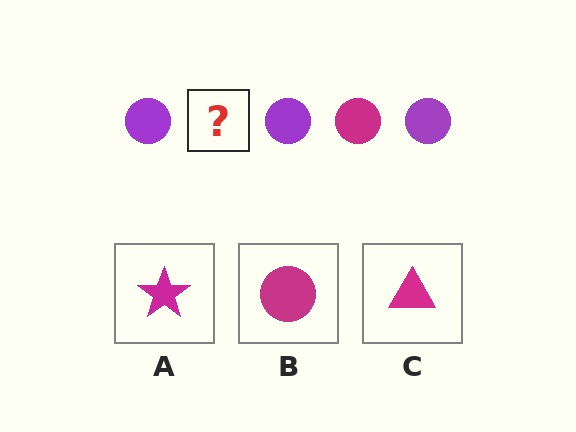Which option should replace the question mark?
Option B.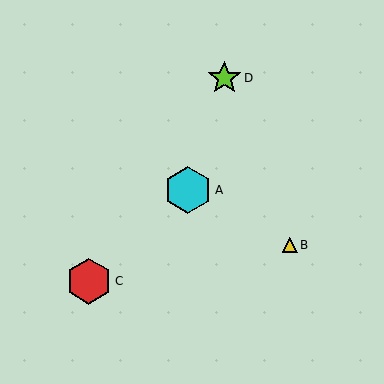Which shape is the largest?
The cyan hexagon (labeled A) is the largest.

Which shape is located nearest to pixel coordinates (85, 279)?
The red hexagon (labeled C) at (89, 281) is nearest to that location.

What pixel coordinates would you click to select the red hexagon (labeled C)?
Click at (89, 281) to select the red hexagon C.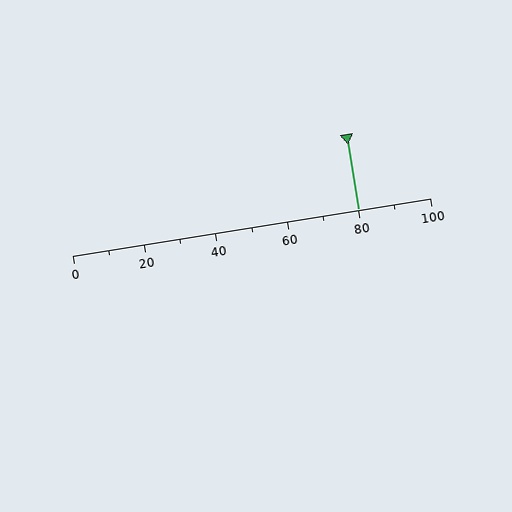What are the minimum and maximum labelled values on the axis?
The axis runs from 0 to 100.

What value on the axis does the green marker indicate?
The marker indicates approximately 80.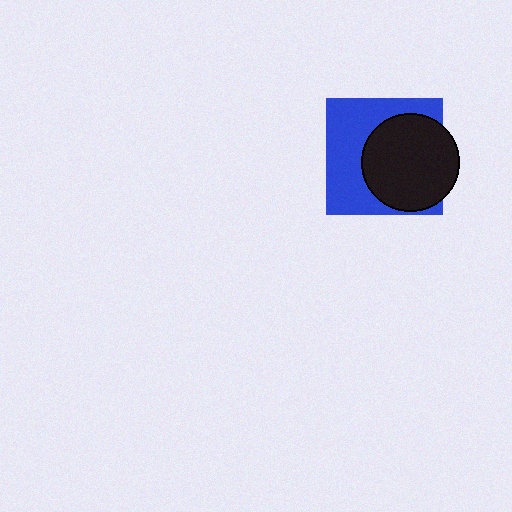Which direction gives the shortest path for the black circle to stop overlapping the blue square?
Moving right gives the shortest separation.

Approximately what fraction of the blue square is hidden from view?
Roughly 49% of the blue square is hidden behind the black circle.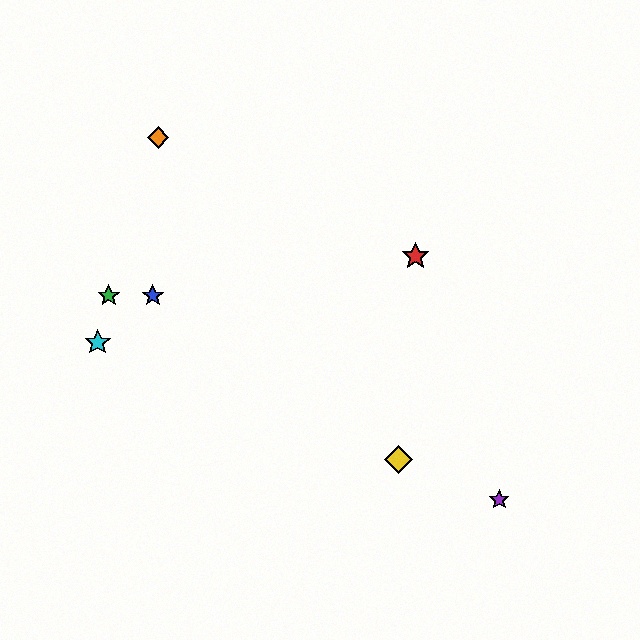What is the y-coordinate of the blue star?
The blue star is at y≈296.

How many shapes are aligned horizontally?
2 shapes (the blue star, the green star) are aligned horizontally.